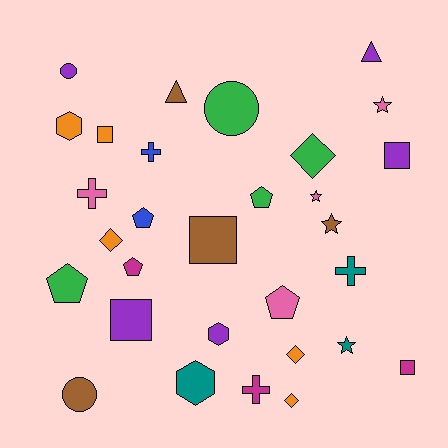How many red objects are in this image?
There are no red objects.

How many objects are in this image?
There are 30 objects.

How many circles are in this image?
There are 3 circles.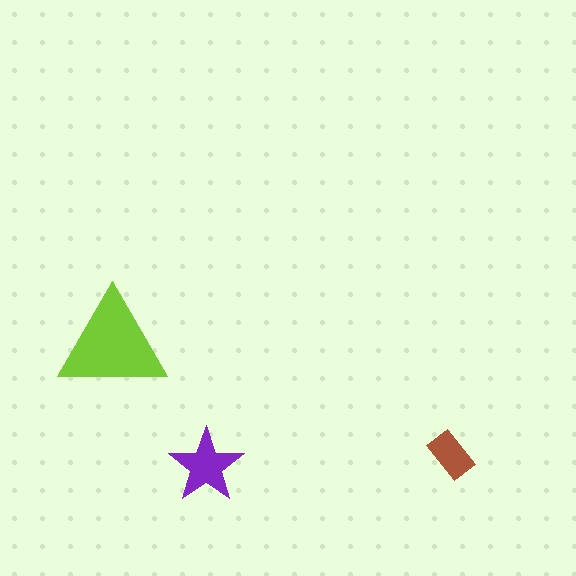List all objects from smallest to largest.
The brown rectangle, the purple star, the lime triangle.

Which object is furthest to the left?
The lime triangle is leftmost.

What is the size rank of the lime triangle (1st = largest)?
1st.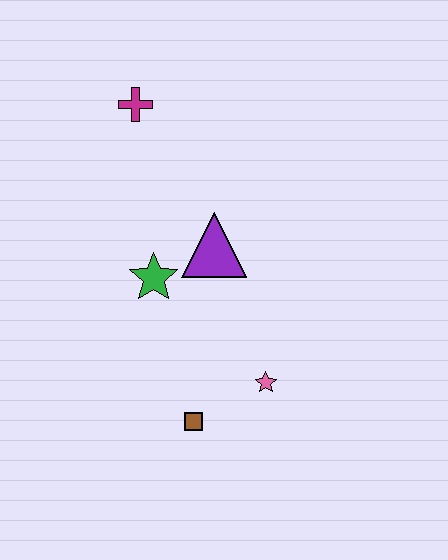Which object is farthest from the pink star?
The magenta cross is farthest from the pink star.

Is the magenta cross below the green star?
No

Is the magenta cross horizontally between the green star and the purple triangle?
No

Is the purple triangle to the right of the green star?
Yes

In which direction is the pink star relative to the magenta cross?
The pink star is below the magenta cross.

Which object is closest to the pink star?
The brown square is closest to the pink star.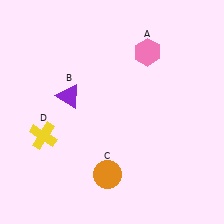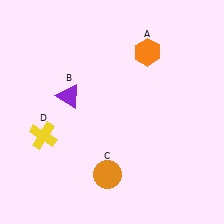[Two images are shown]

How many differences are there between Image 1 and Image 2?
There is 1 difference between the two images.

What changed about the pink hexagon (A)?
In Image 1, A is pink. In Image 2, it changed to orange.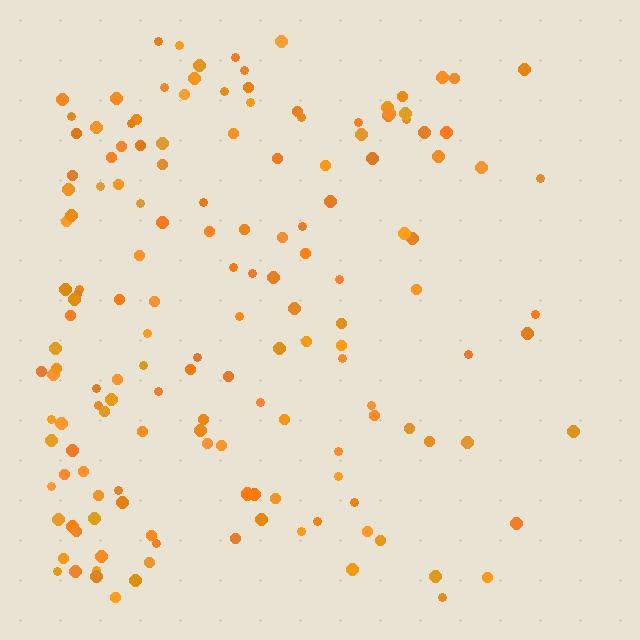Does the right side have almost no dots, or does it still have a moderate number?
Still a moderate number, just noticeably fewer than the left.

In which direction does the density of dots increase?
From right to left, with the left side densest.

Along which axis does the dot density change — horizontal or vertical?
Horizontal.